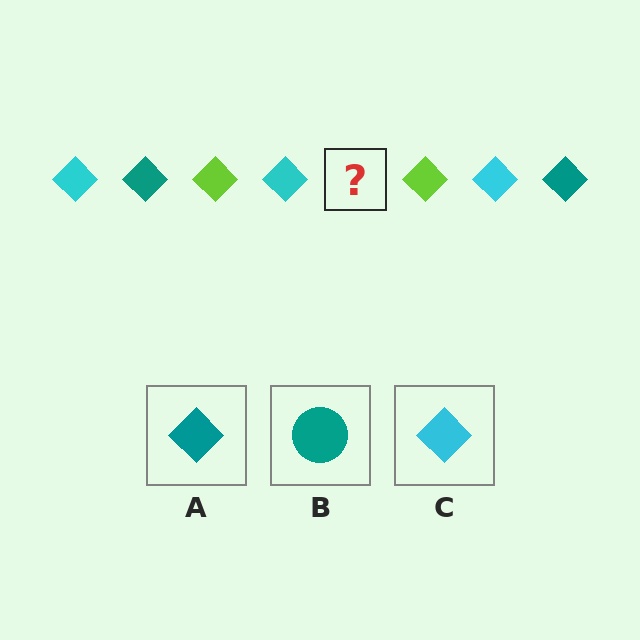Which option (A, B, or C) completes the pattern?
A.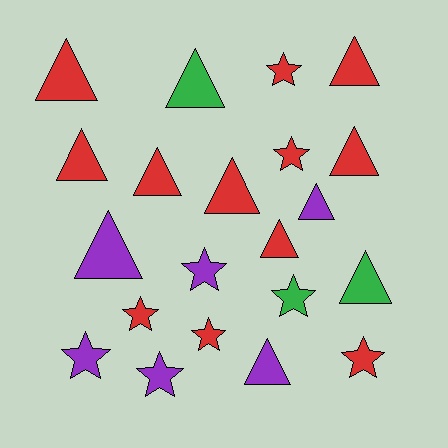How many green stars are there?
There is 1 green star.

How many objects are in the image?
There are 21 objects.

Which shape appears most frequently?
Triangle, with 12 objects.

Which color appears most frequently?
Red, with 12 objects.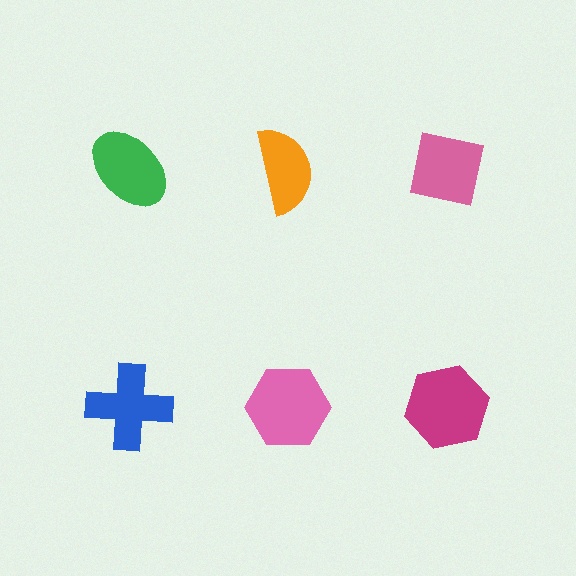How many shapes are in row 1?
3 shapes.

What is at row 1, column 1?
A green ellipse.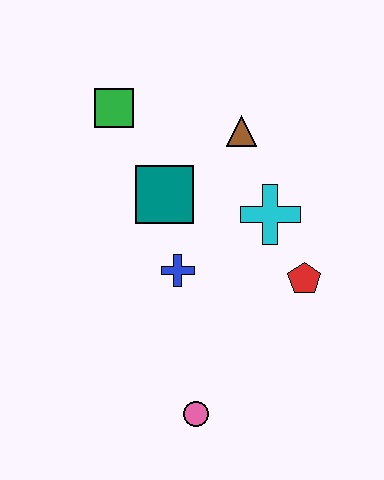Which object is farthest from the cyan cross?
The pink circle is farthest from the cyan cross.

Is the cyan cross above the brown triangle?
No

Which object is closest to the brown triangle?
The cyan cross is closest to the brown triangle.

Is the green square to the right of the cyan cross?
No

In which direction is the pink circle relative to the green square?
The pink circle is below the green square.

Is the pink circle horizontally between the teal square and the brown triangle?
Yes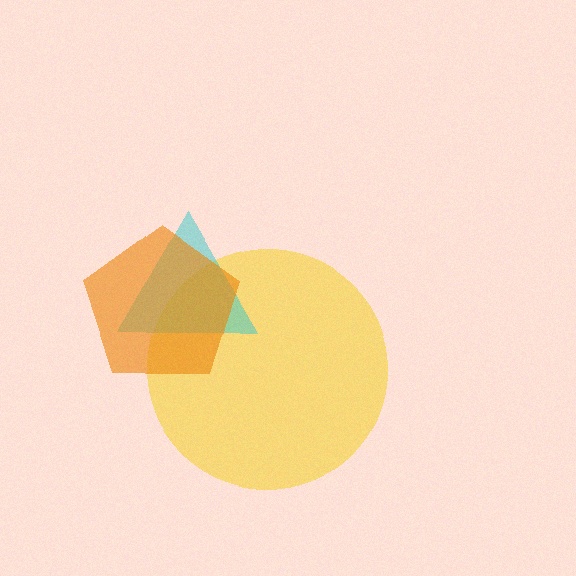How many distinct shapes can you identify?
There are 3 distinct shapes: a yellow circle, a cyan triangle, an orange pentagon.